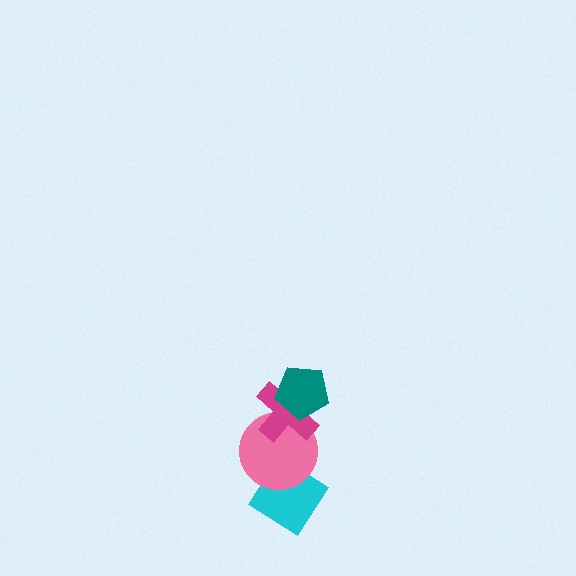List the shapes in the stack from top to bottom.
From top to bottom: the teal pentagon, the magenta cross, the pink circle, the cyan diamond.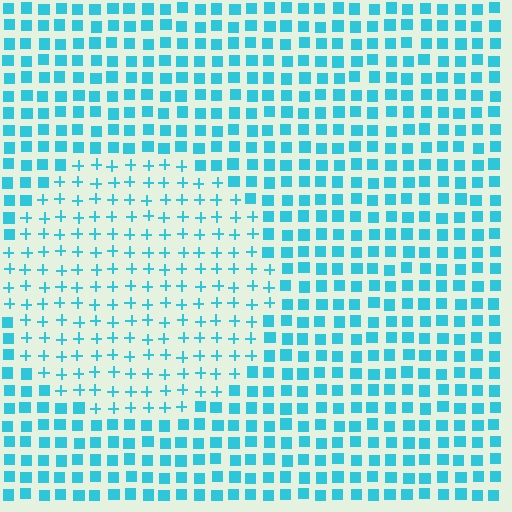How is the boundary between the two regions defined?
The boundary is defined by a change in element shape: plus signs inside vs. squares outside. All elements share the same color and spacing.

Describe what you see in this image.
The image is filled with small cyan elements arranged in a uniform grid. A circle-shaped region contains plus signs, while the surrounding area contains squares. The boundary is defined purely by the change in element shape.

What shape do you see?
I see a circle.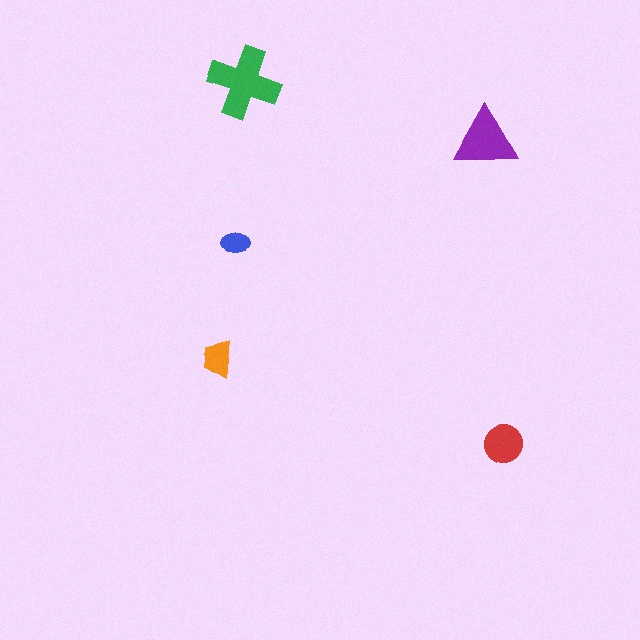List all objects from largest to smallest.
The green cross, the purple triangle, the red circle, the orange trapezoid, the blue ellipse.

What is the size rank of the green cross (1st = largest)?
1st.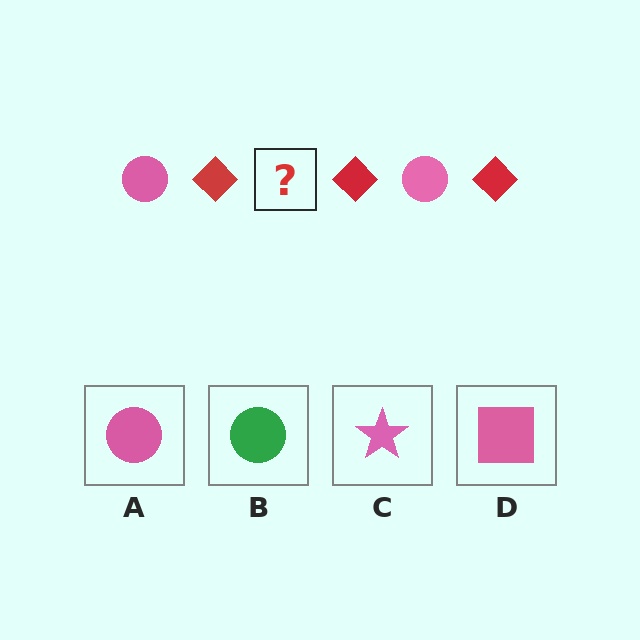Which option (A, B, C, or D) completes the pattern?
A.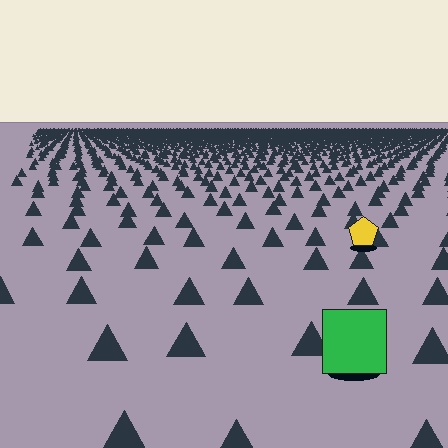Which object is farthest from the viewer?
The yellow pentagon is farthest from the viewer. It appears smaller and the ground texture around it is denser.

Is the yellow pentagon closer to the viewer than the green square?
No. The green square is closer — you can tell from the texture gradient: the ground texture is coarser near it.